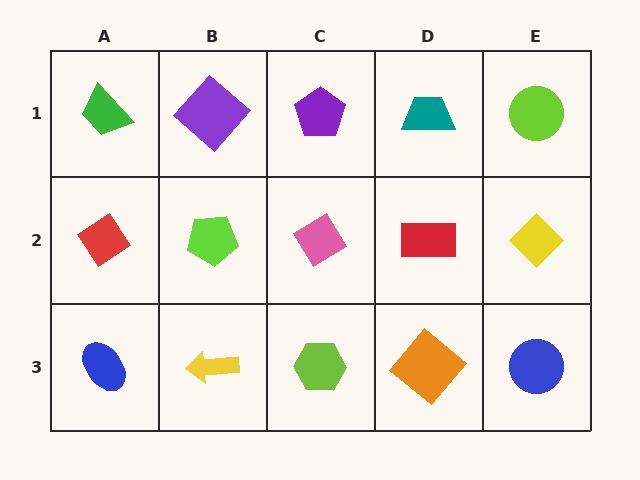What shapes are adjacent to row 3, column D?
A red rectangle (row 2, column D), a lime hexagon (row 3, column C), a blue circle (row 3, column E).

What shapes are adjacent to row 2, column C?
A purple pentagon (row 1, column C), a lime hexagon (row 3, column C), a lime pentagon (row 2, column B), a red rectangle (row 2, column D).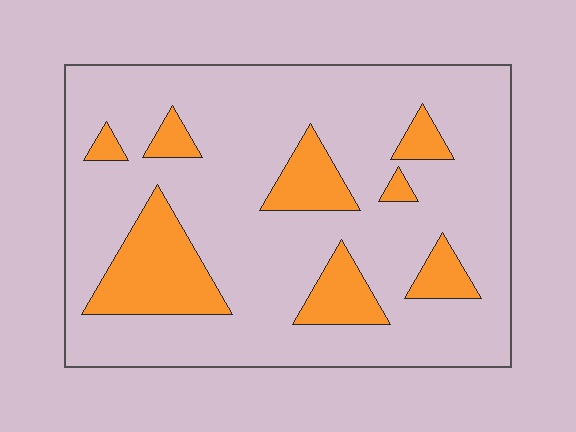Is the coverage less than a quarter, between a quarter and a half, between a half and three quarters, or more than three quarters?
Less than a quarter.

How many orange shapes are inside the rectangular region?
8.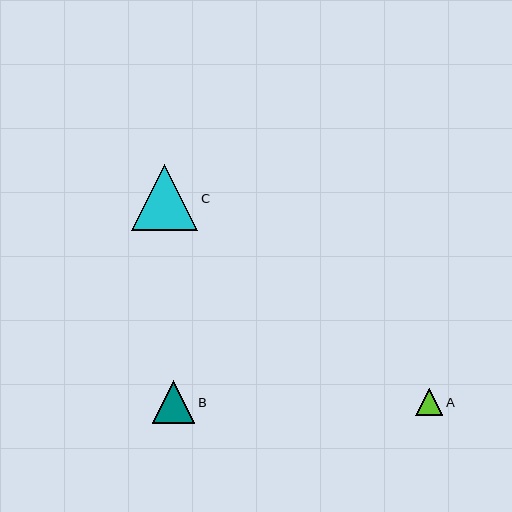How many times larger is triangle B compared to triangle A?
Triangle B is approximately 1.6 times the size of triangle A.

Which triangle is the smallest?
Triangle A is the smallest with a size of approximately 27 pixels.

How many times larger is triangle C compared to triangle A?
Triangle C is approximately 2.4 times the size of triangle A.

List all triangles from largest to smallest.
From largest to smallest: C, B, A.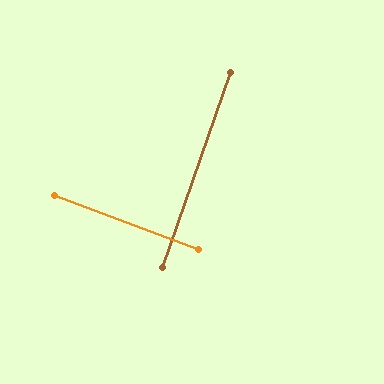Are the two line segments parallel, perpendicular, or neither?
Perpendicular — they meet at approximately 89°.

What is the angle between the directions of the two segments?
Approximately 89 degrees.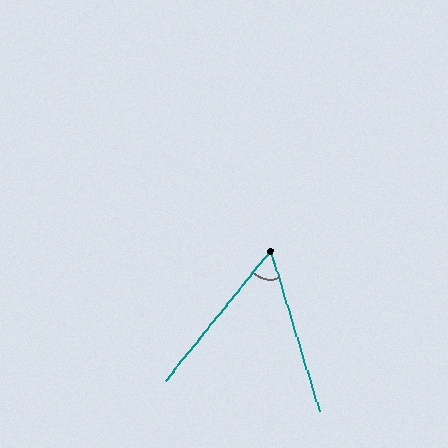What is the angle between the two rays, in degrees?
Approximately 56 degrees.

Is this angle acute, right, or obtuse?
It is acute.